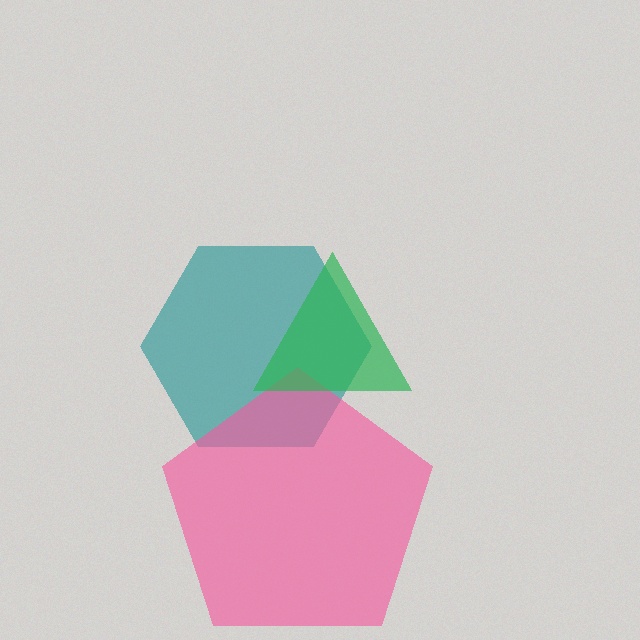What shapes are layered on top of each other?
The layered shapes are: a teal hexagon, a pink pentagon, a green triangle.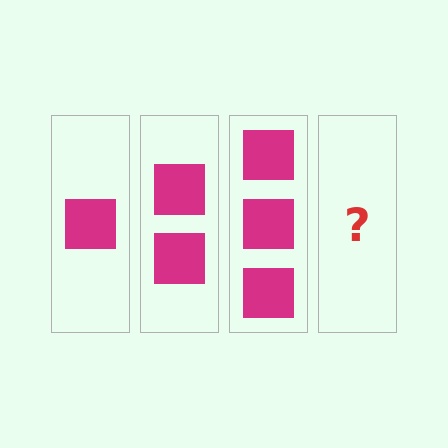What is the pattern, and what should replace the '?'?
The pattern is that each step adds one more square. The '?' should be 4 squares.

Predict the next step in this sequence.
The next step is 4 squares.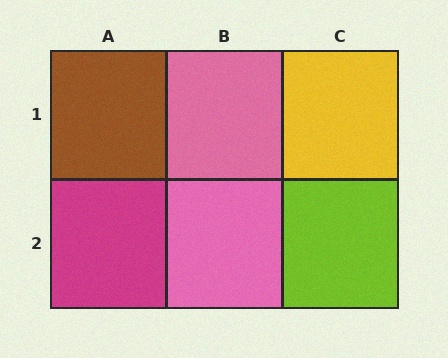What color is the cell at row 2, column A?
Magenta.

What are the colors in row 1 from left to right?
Brown, pink, yellow.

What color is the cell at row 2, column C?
Lime.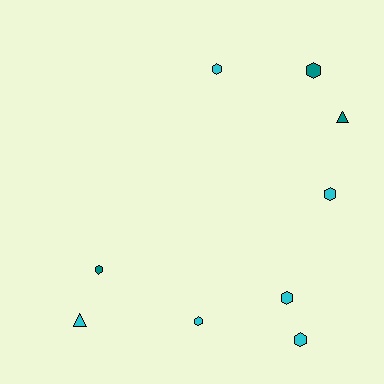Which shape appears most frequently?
Hexagon, with 7 objects.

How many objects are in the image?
There are 9 objects.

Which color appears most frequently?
Cyan, with 6 objects.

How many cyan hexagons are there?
There are 5 cyan hexagons.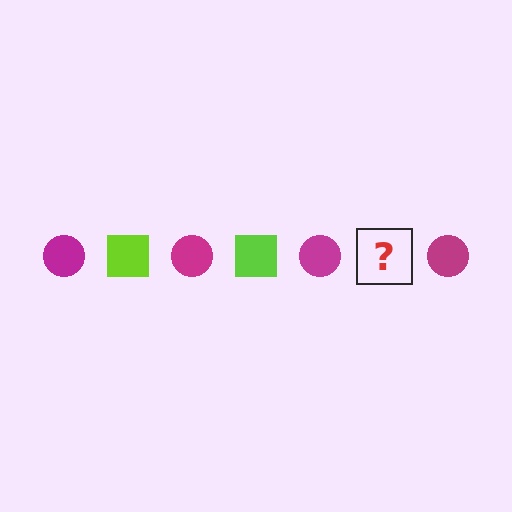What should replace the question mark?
The question mark should be replaced with a lime square.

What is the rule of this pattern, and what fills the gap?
The rule is that the pattern alternates between magenta circle and lime square. The gap should be filled with a lime square.